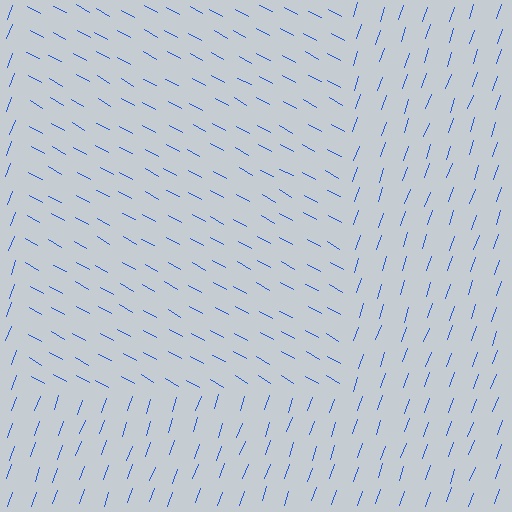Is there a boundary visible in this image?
Yes, there is a texture boundary formed by a change in line orientation.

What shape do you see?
I see a rectangle.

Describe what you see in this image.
The image is filled with small blue line segments. A rectangle region in the image has lines oriented differently from the surrounding lines, creating a visible texture boundary.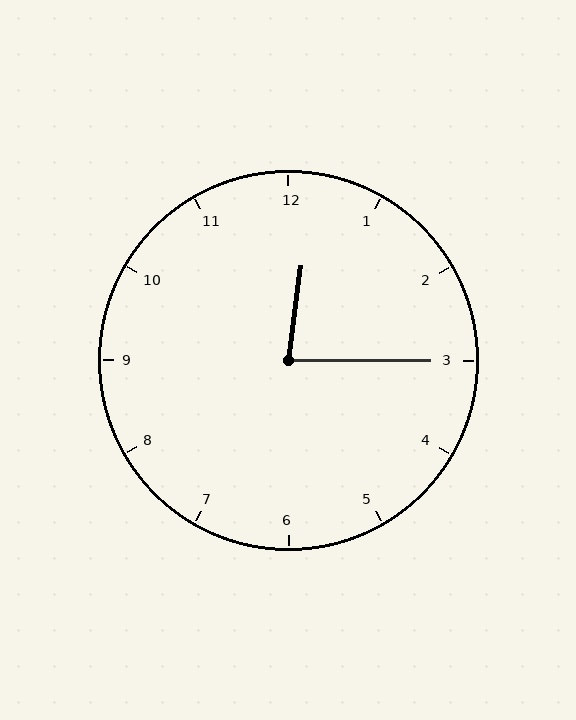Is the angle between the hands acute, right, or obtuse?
It is acute.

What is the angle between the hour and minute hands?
Approximately 82 degrees.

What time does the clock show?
12:15.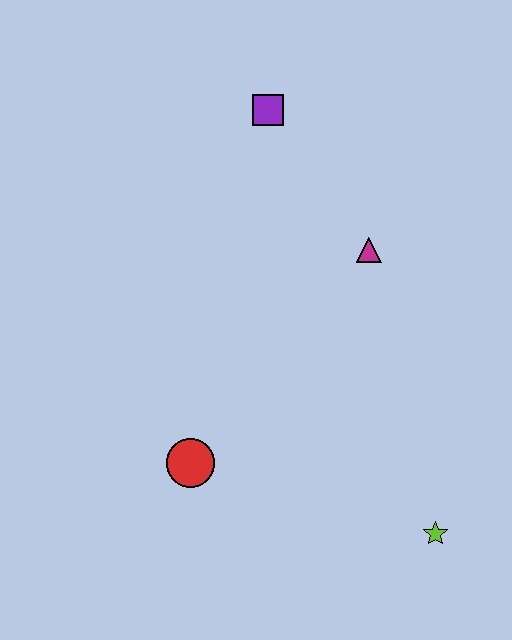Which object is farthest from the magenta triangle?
The lime star is farthest from the magenta triangle.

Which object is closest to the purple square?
The magenta triangle is closest to the purple square.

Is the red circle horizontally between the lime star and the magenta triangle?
No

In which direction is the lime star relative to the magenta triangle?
The lime star is below the magenta triangle.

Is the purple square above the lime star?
Yes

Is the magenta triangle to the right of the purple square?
Yes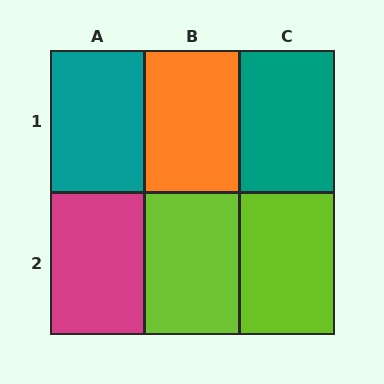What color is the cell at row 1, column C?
Teal.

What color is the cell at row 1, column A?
Teal.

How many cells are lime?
2 cells are lime.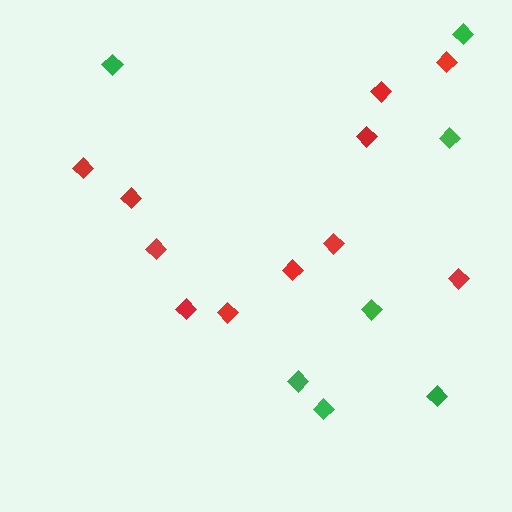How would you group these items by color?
There are 2 groups: one group of red diamonds (11) and one group of green diamonds (7).